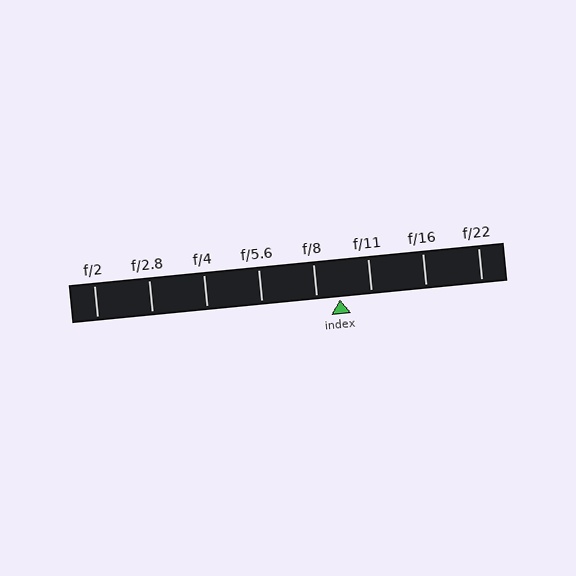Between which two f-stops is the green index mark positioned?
The index mark is between f/8 and f/11.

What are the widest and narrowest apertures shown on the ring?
The widest aperture shown is f/2 and the narrowest is f/22.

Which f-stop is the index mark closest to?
The index mark is closest to f/8.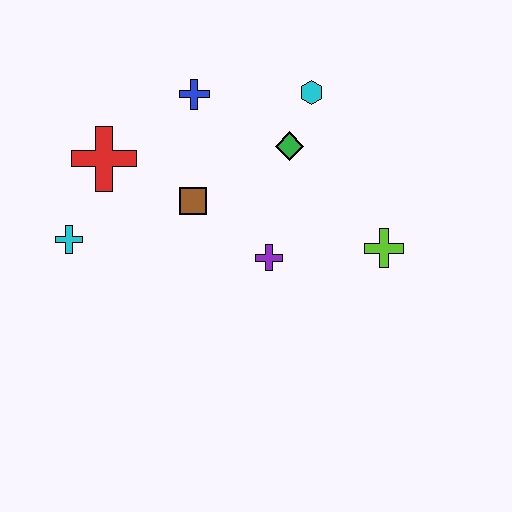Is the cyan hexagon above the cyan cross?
Yes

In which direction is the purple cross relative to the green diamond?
The purple cross is below the green diamond.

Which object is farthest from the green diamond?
The cyan cross is farthest from the green diamond.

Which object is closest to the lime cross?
The purple cross is closest to the lime cross.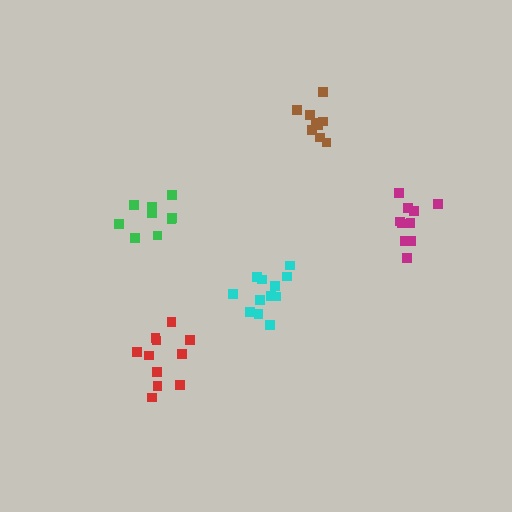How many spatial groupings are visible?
There are 5 spatial groupings.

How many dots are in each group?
Group 1: 9 dots, Group 2: 9 dots, Group 3: 10 dots, Group 4: 12 dots, Group 5: 11 dots (51 total).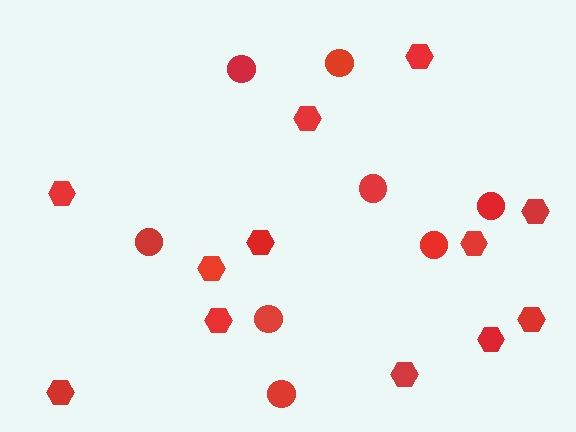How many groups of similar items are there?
There are 2 groups: one group of circles (8) and one group of hexagons (12).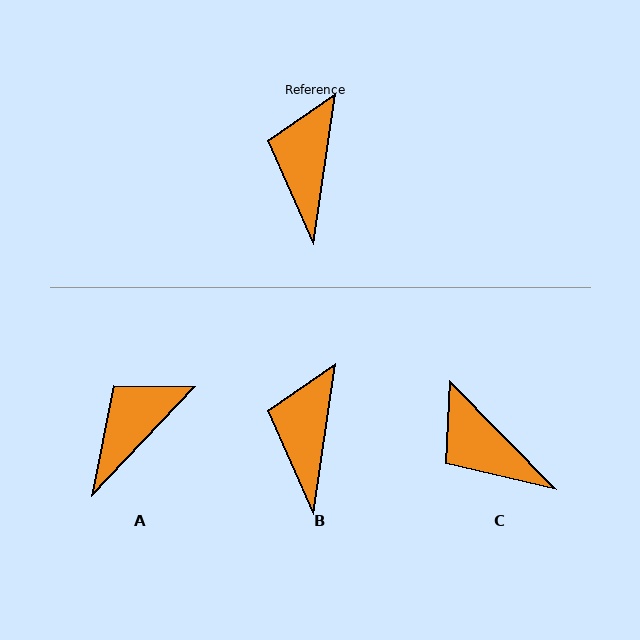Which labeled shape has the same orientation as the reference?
B.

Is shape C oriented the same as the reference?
No, it is off by about 53 degrees.